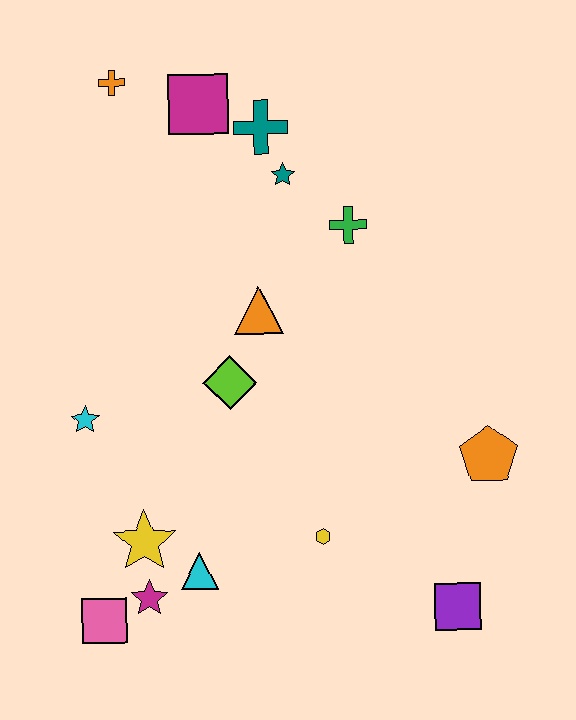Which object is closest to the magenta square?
The teal cross is closest to the magenta square.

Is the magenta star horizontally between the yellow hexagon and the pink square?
Yes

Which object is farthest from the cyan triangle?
The orange cross is farthest from the cyan triangle.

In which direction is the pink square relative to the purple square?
The pink square is to the left of the purple square.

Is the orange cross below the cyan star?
No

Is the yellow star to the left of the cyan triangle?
Yes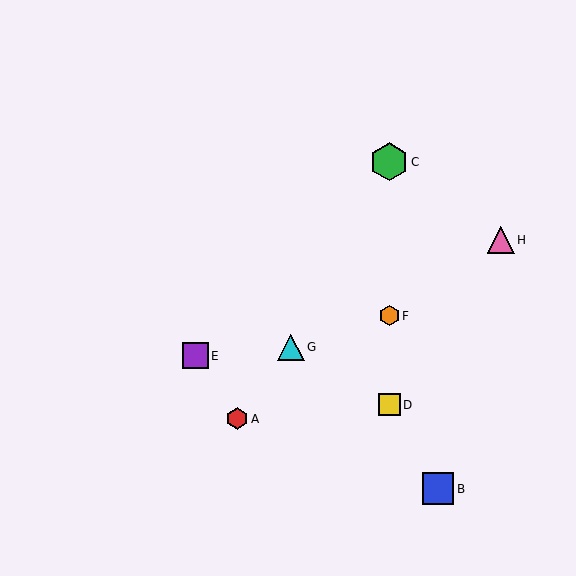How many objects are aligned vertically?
3 objects (C, D, F) are aligned vertically.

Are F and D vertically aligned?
Yes, both are at x≈389.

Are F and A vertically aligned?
No, F is at x≈389 and A is at x≈237.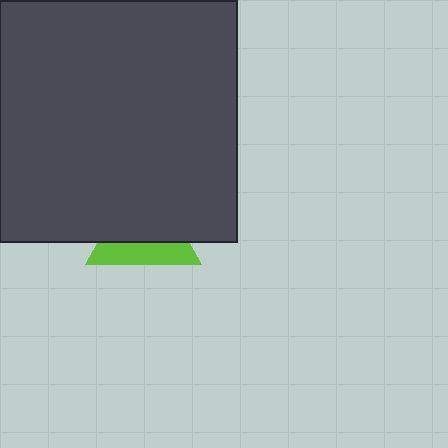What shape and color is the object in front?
The object in front is a dark gray rectangle.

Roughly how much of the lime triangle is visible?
A small part of it is visible (roughly 38%).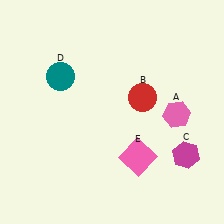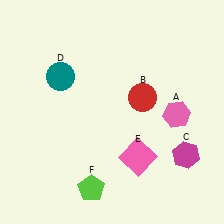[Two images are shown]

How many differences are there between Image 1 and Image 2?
There is 1 difference between the two images.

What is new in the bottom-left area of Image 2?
A lime pentagon (F) was added in the bottom-left area of Image 2.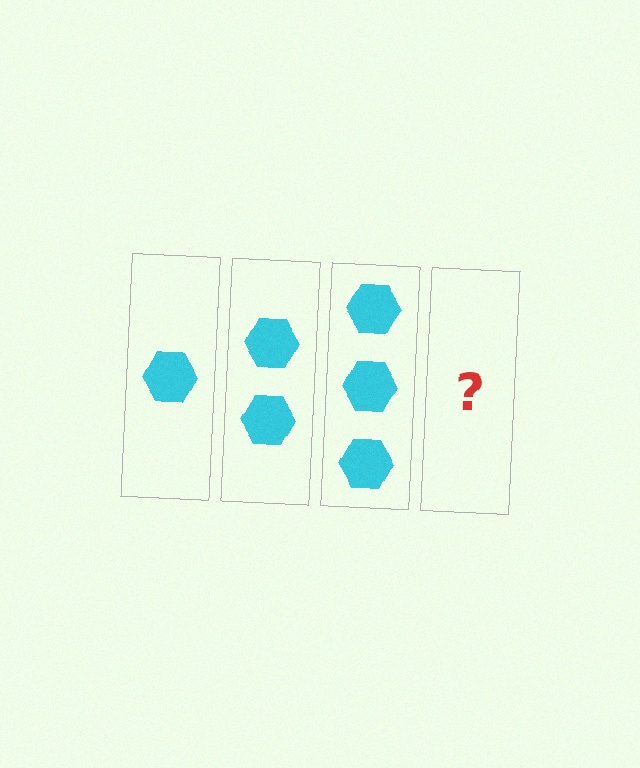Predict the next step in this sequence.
The next step is 4 hexagons.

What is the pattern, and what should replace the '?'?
The pattern is that each step adds one more hexagon. The '?' should be 4 hexagons.